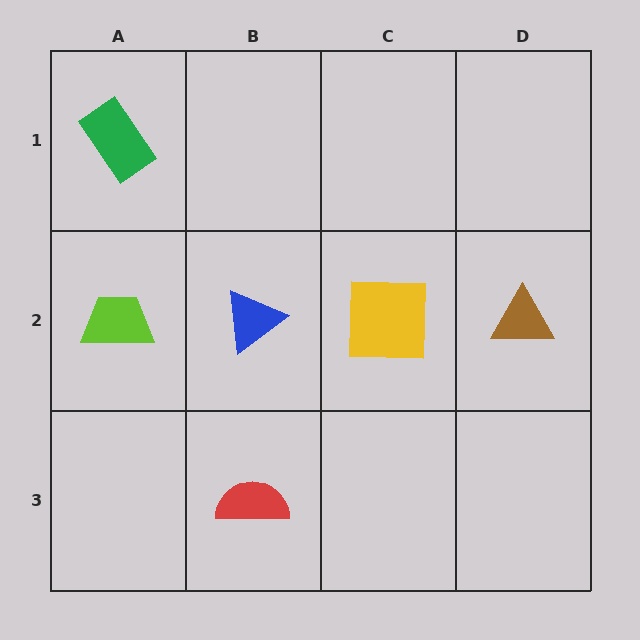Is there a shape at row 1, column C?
No, that cell is empty.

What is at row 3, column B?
A red semicircle.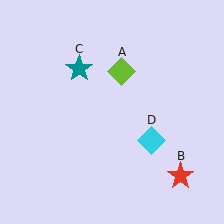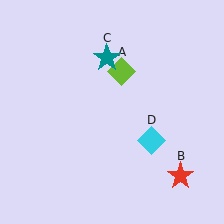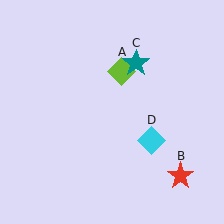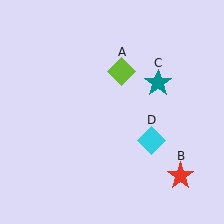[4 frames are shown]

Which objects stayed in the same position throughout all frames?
Lime diamond (object A) and red star (object B) and cyan diamond (object D) remained stationary.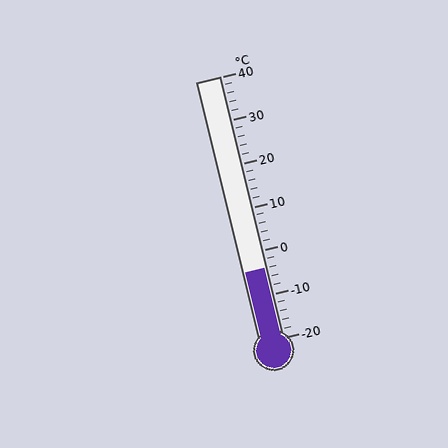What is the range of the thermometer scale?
The thermometer scale ranges from -20°C to 40°C.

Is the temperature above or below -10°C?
The temperature is above -10°C.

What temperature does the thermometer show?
The thermometer shows approximately -4°C.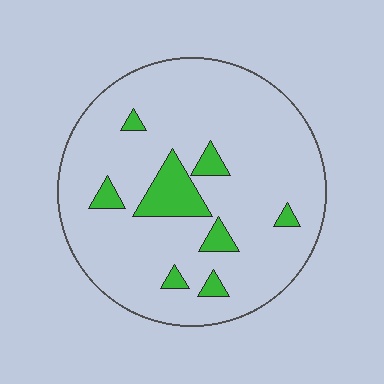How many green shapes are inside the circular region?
8.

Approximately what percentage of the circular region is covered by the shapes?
Approximately 10%.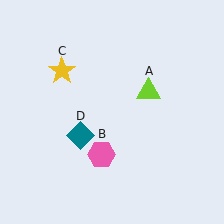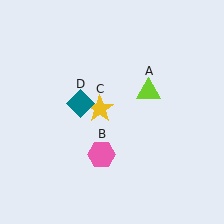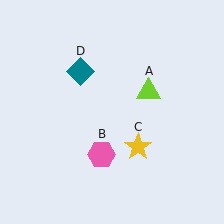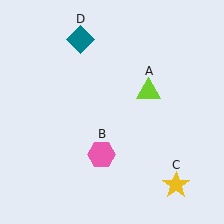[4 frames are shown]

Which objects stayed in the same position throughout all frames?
Lime triangle (object A) and pink hexagon (object B) remained stationary.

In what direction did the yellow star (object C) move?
The yellow star (object C) moved down and to the right.